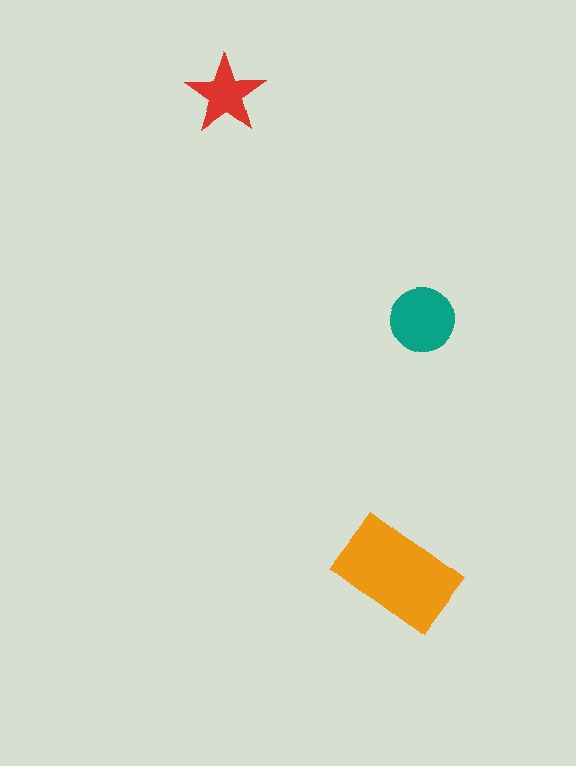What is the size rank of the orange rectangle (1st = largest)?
1st.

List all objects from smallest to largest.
The red star, the teal circle, the orange rectangle.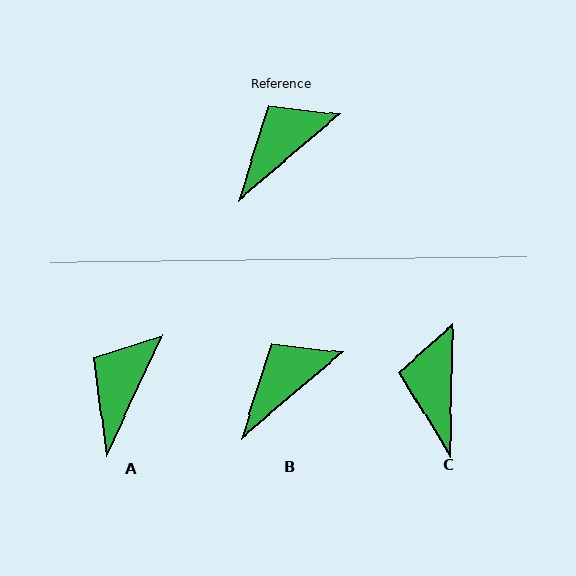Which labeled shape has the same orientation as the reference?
B.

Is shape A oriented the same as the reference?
No, it is off by about 25 degrees.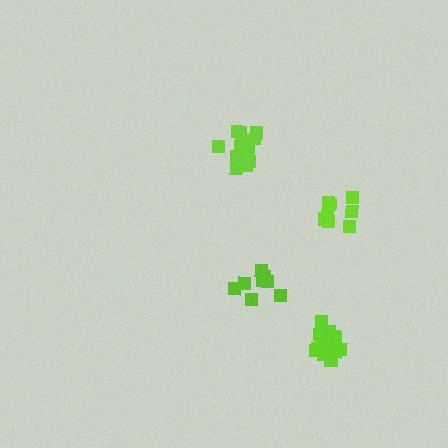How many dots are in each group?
Group 1: 14 dots, Group 2: 8 dots, Group 3: 14 dots, Group 4: 8 dots (44 total).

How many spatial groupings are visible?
There are 4 spatial groupings.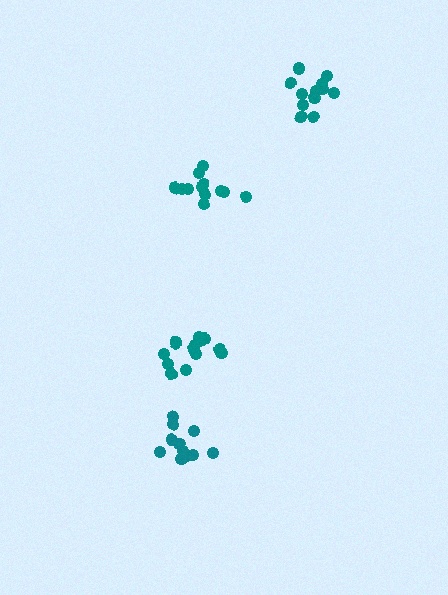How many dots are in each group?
Group 1: 16 dots, Group 2: 11 dots, Group 3: 12 dots, Group 4: 12 dots (51 total).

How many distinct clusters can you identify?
There are 4 distinct clusters.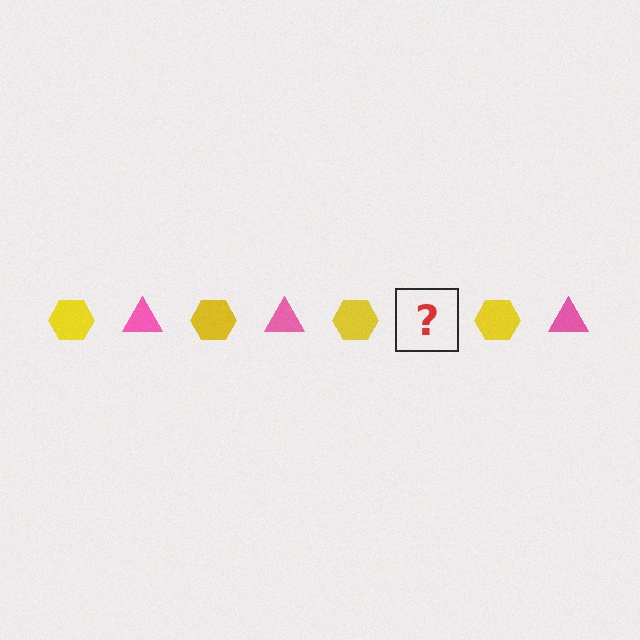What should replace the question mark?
The question mark should be replaced with a pink triangle.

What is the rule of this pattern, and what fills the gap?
The rule is that the pattern alternates between yellow hexagon and pink triangle. The gap should be filled with a pink triangle.